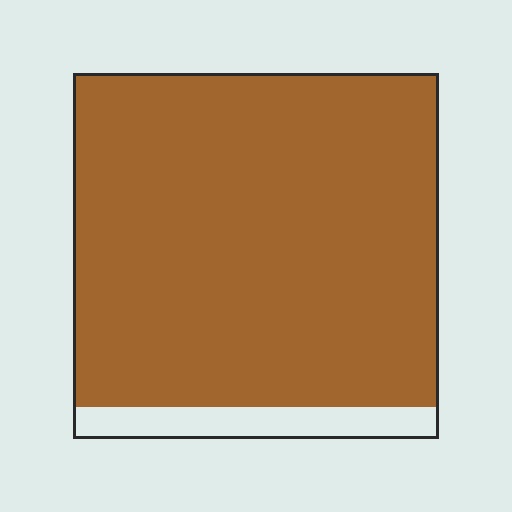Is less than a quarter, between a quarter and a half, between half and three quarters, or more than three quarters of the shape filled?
More than three quarters.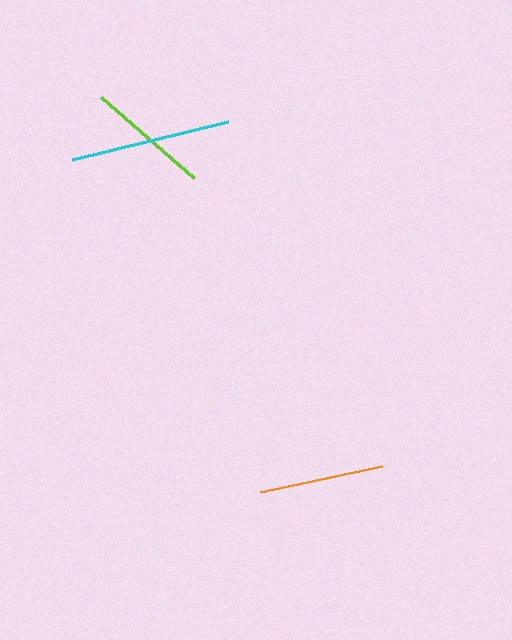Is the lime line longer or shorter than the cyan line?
The cyan line is longer than the lime line.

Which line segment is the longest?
The cyan line is the longest at approximately 160 pixels.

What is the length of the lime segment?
The lime segment is approximately 124 pixels long.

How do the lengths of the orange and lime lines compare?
The orange and lime lines are approximately the same length.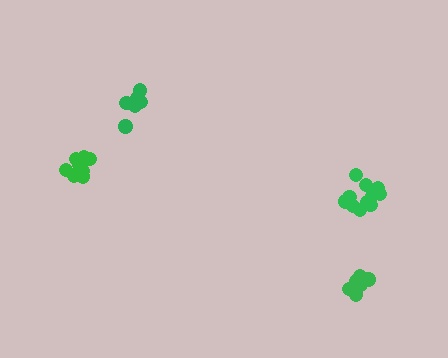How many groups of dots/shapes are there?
There are 4 groups.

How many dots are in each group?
Group 1: 6 dots, Group 2: 9 dots, Group 3: 11 dots, Group 4: 8 dots (34 total).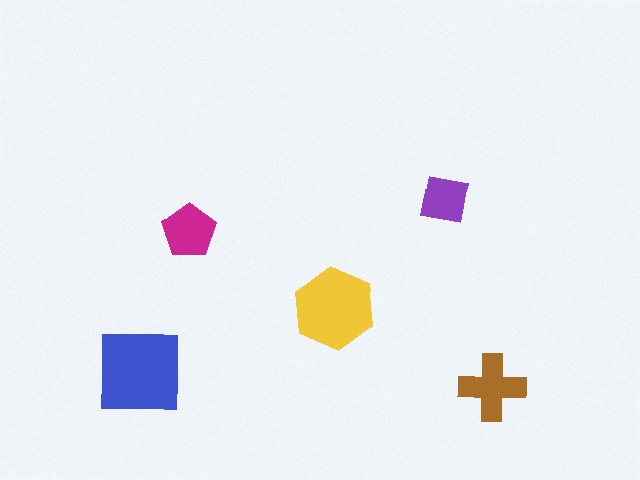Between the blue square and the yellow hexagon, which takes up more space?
The blue square.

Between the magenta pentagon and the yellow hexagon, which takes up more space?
The yellow hexagon.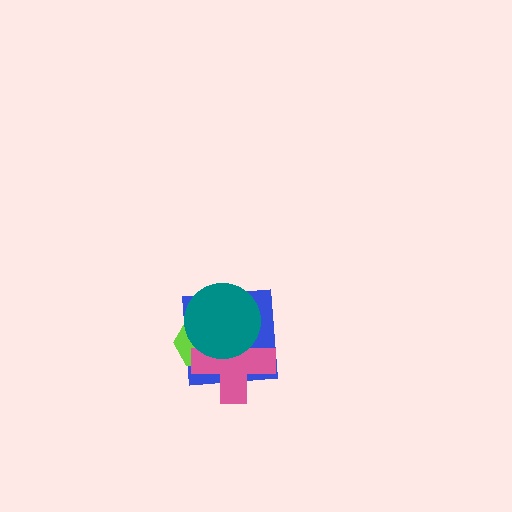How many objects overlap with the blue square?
3 objects overlap with the blue square.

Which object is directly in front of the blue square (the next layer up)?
The lime hexagon is directly in front of the blue square.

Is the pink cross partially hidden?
Yes, it is partially covered by another shape.